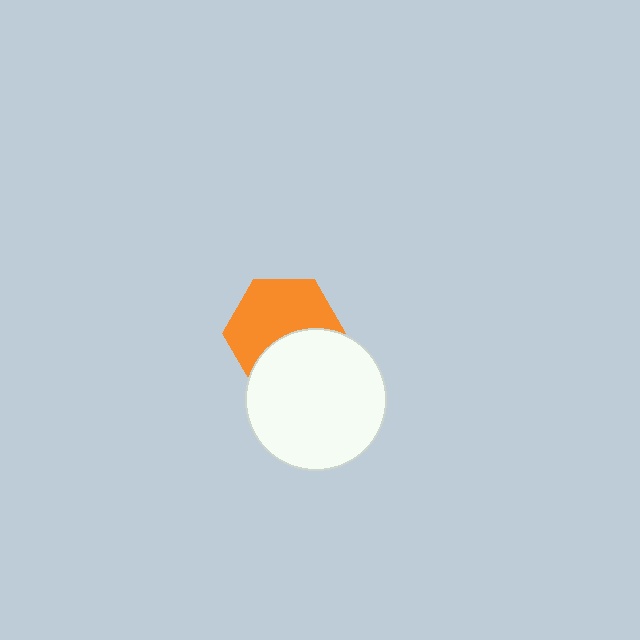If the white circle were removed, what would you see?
You would see the complete orange hexagon.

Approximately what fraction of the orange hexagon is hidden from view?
Roughly 40% of the orange hexagon is hidden behind the white circle.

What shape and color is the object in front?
The object in front is a white circle.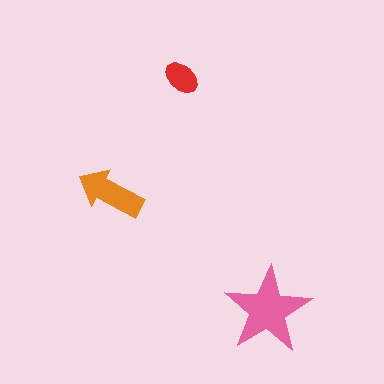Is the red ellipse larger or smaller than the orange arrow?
Smaller.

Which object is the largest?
The pink star.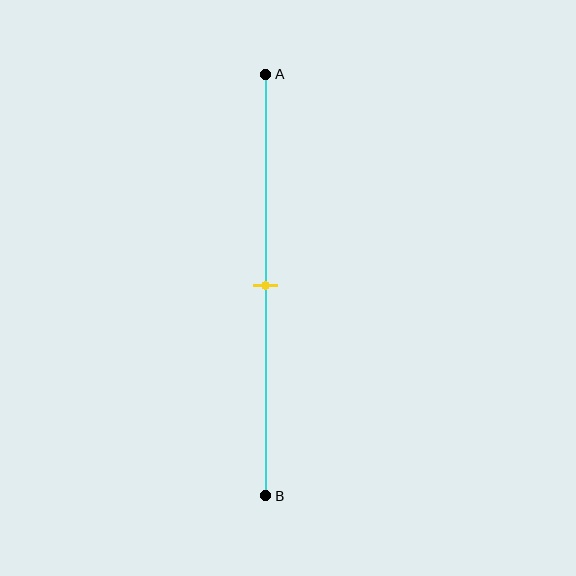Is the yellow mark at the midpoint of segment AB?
Yes, the mark is approximately at the midpoint.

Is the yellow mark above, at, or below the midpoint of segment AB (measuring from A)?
The yellow mark is approximately at the midpoint of segment AB.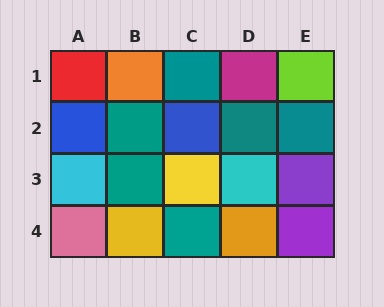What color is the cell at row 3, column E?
Purple.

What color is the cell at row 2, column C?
Blue.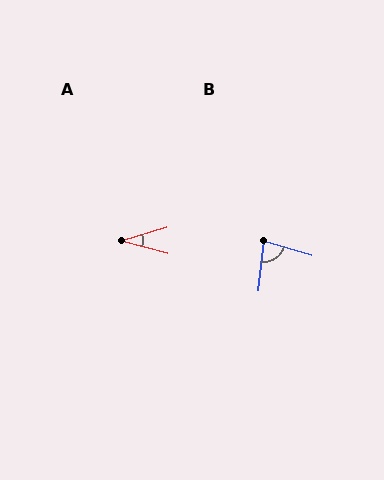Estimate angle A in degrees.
Approximately 31 degrees.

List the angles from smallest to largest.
A (31°), B (80°).